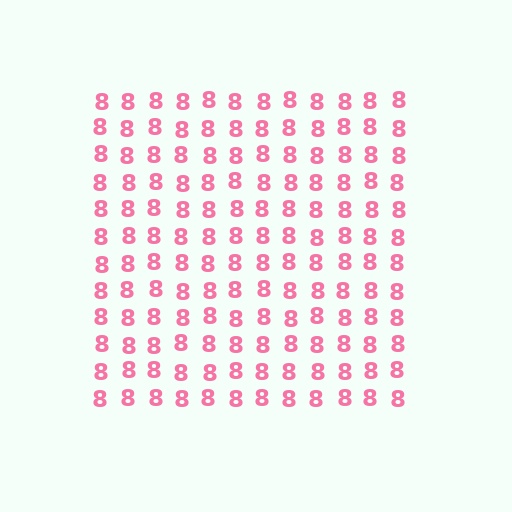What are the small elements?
The small elements are digit 8's.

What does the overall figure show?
The overall figure shows a square.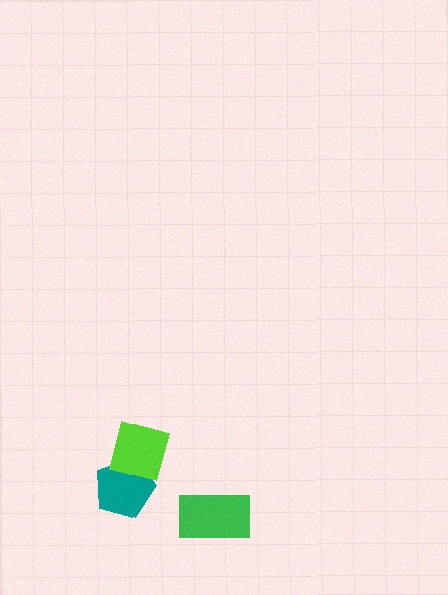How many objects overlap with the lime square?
1 object overlaps with the lime square.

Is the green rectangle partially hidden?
No, no other shape covers it.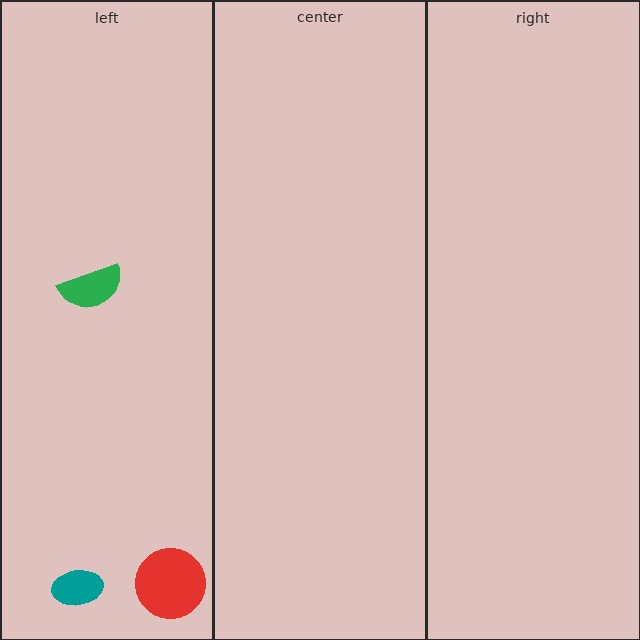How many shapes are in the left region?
3.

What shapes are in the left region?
The green semicircle, the teal ellipse, the red circle.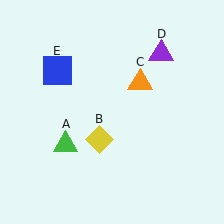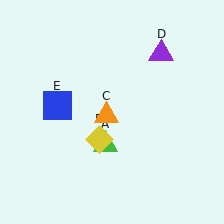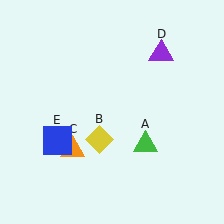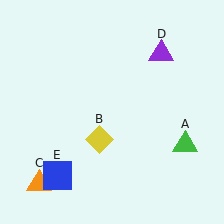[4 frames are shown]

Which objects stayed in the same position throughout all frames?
Yellow diamond (object B) and purple triangle (object D) remained stationary.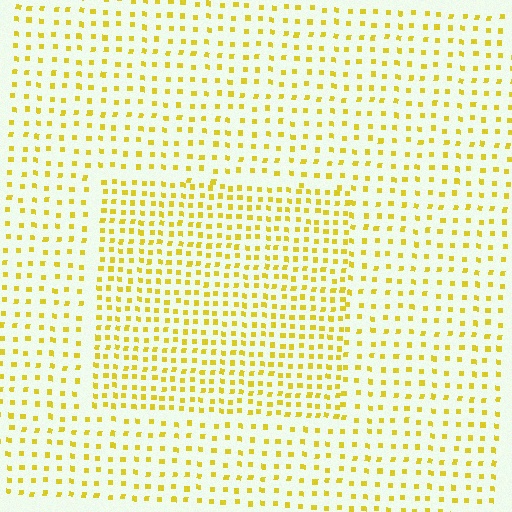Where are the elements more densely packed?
The elements are more densely packed inside the rectangle boundary.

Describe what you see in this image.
The image contains small yellow elements arranged at two different densities. A rectangle-shaped region is visible where the elements are more densely packed than the surrounding area.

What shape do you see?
I see a rectangle.